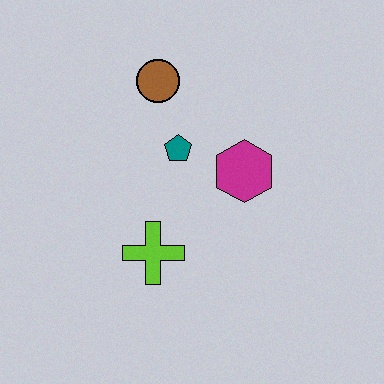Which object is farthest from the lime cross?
The brown circle is farthest from the lime cross.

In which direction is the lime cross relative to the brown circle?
The lime cross is below the brown circle.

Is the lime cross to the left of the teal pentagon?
Yes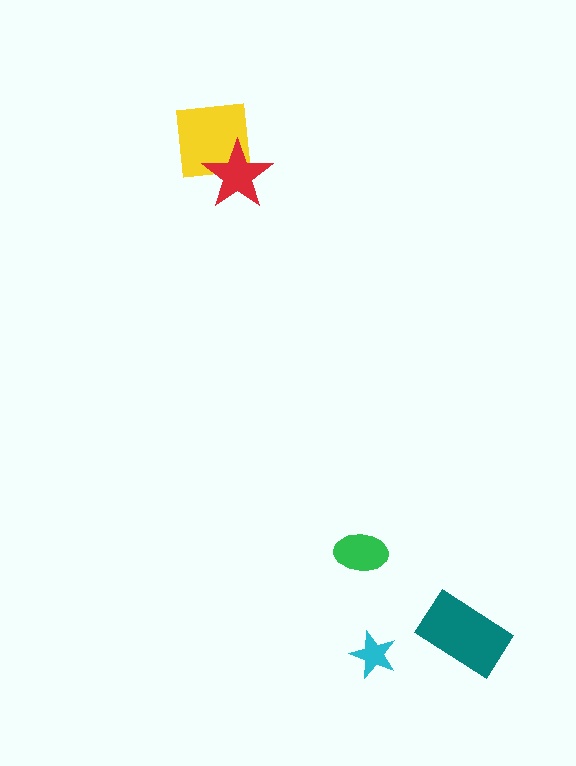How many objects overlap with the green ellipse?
0 objects overlap with the green ellipse.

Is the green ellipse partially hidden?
No, no other shape covers it.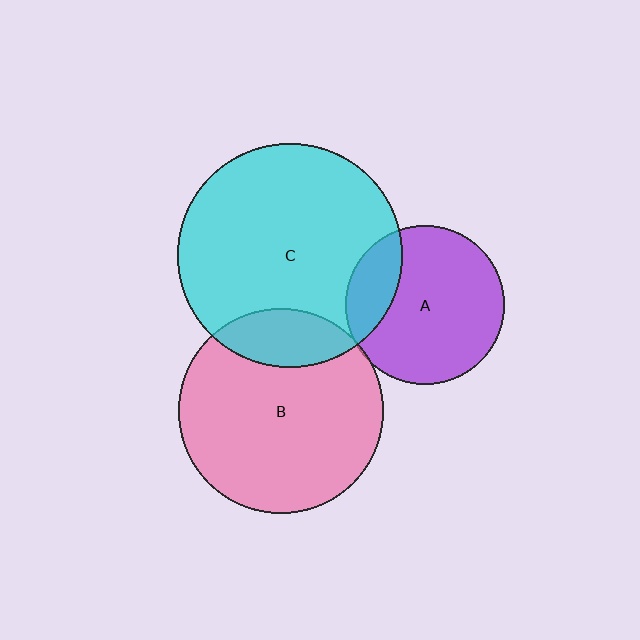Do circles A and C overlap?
Yes.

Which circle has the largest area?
Circle C (cyan).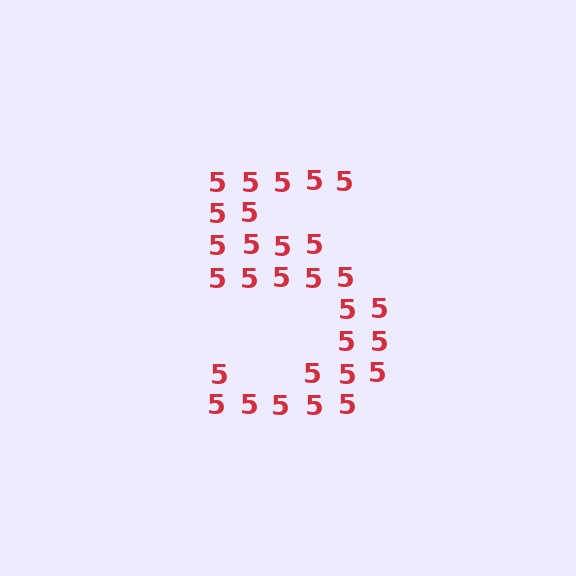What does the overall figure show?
The overall figure shows the digit 5.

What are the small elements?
The small elements are digit 5's.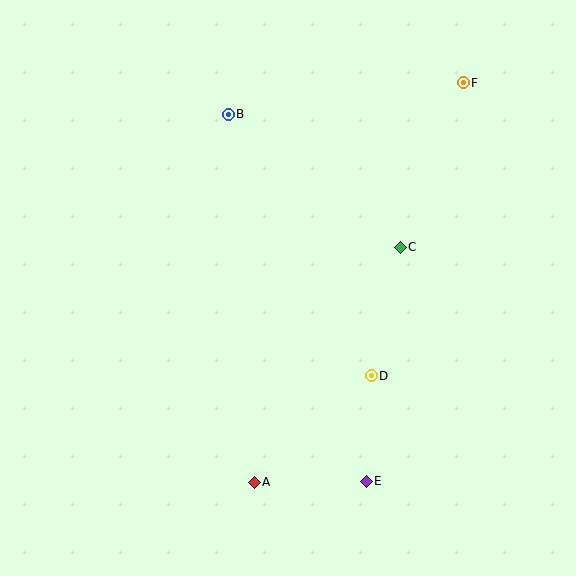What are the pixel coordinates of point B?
Point B is at (228, 114).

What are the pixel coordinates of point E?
Point E is at (366, 481).